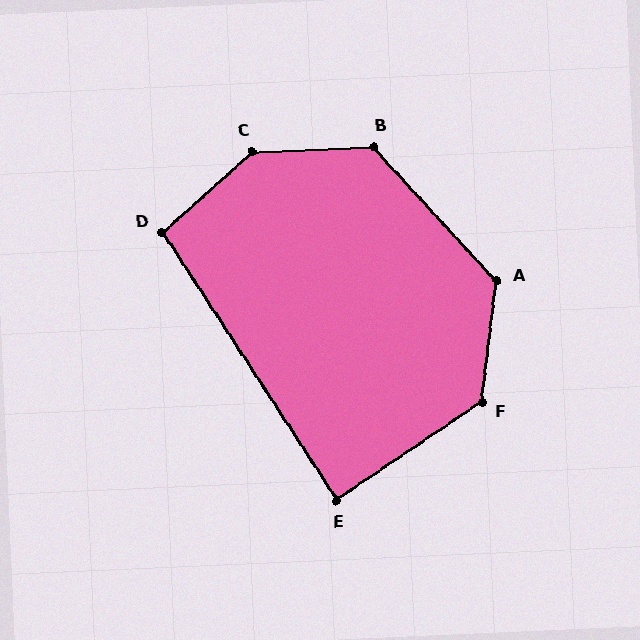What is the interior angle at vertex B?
Approximately 130 degrees (obtuse).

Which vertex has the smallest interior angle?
E, at approximately 89 degrees.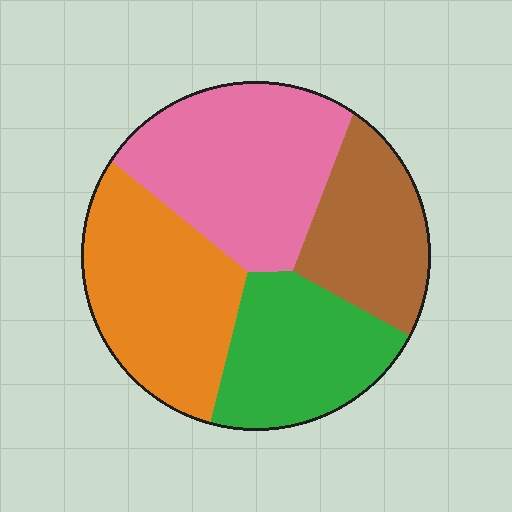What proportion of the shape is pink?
Pink covers roughly 30% of the shape.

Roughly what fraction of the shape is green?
Green takes up about one fifth (1/5) of the shape.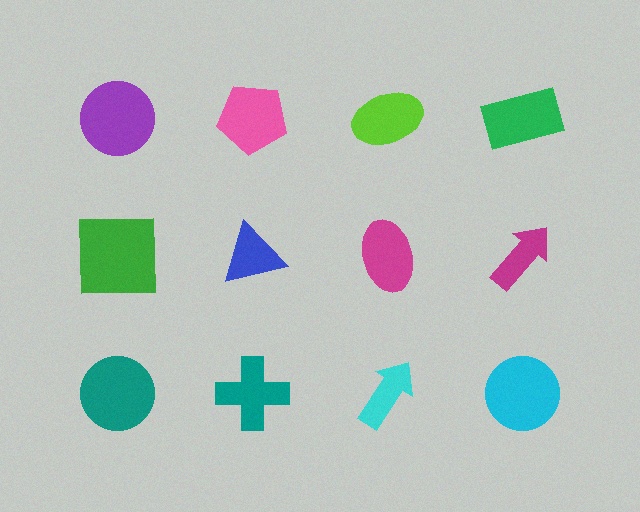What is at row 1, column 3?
A lime ellipse.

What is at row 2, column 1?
A green square.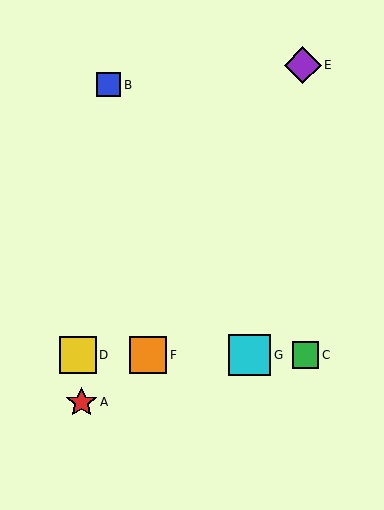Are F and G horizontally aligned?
Yes, both are at y≈355.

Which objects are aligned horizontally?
Objects C, D, F, G are aligned horizontally.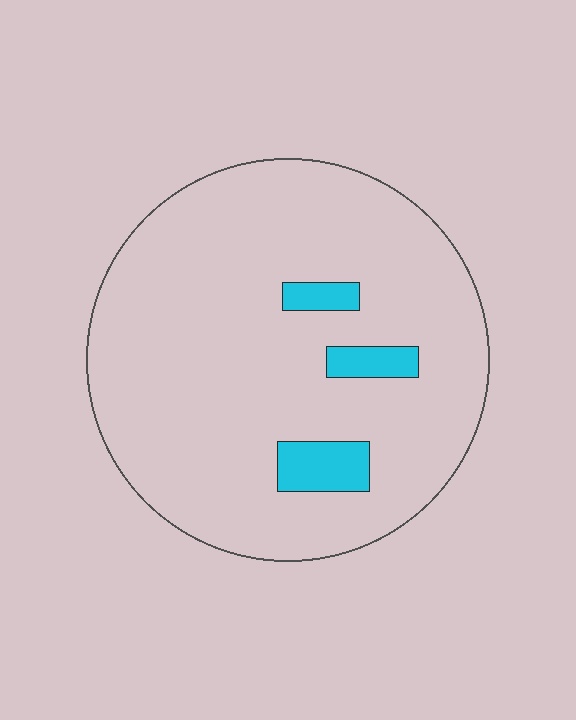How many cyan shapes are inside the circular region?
3.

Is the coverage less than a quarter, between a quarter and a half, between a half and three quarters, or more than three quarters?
Less than a quarter.